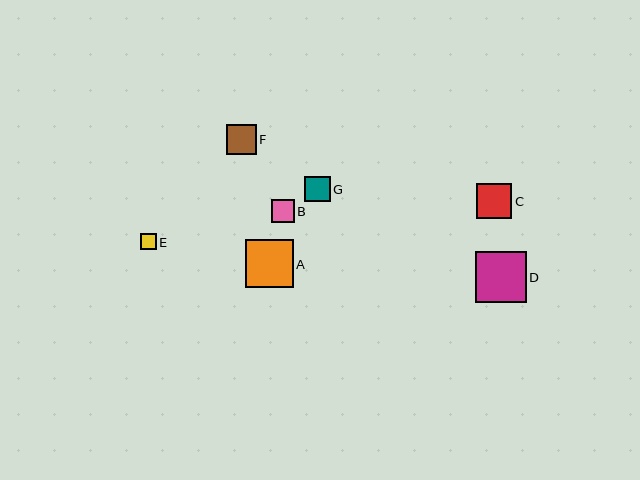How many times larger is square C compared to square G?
Square C is approximately 1.4 times the size of square G.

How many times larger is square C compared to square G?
Square C is approximately 1.4 times the size of square G.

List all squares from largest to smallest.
From largest to smallest: D, A, C, F, G, B, E.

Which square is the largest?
Square D is the largest with a size of approximately 51 pixels.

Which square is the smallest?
Square E is the smallest with a size of approximately 16 pixels.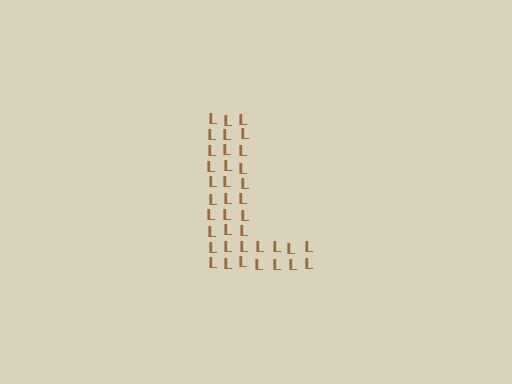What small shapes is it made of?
It is made of small letter L's.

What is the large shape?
The large shape is the letter L.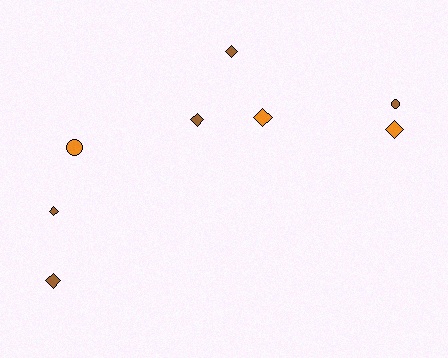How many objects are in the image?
There are 8 objects.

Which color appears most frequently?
Brown, with 5 objects.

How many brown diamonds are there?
There are 4 brown diamonds.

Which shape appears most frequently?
Diamond, with 6 objects.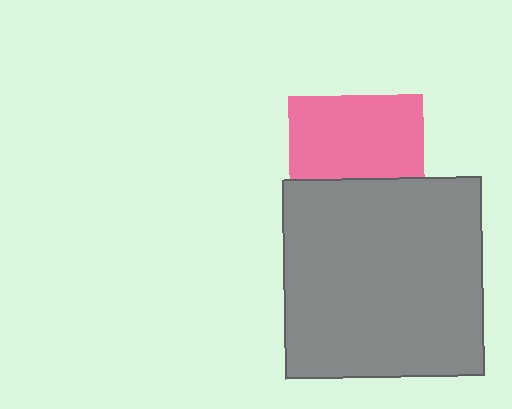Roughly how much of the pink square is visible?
About half of it is visible (roughly 61%).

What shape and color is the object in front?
The object in front is a gray square.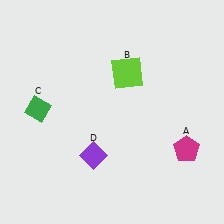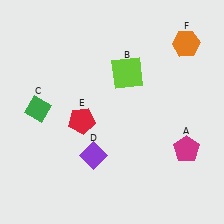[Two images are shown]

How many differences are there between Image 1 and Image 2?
There are 2 differences between the two images.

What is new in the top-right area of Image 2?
An orange hexagon (F) was added in the top-right area of Image 2.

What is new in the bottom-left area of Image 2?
A red pentagon (E) was added in the bottom-left area of Image 2.